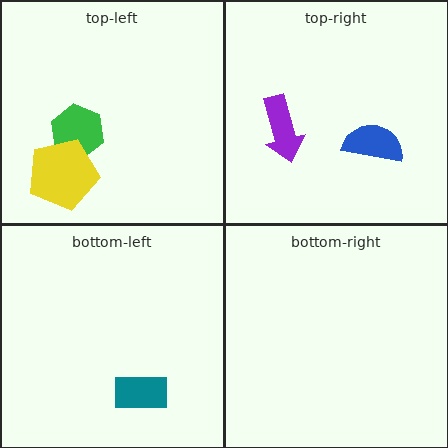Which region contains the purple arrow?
The top-right region.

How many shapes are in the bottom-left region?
1.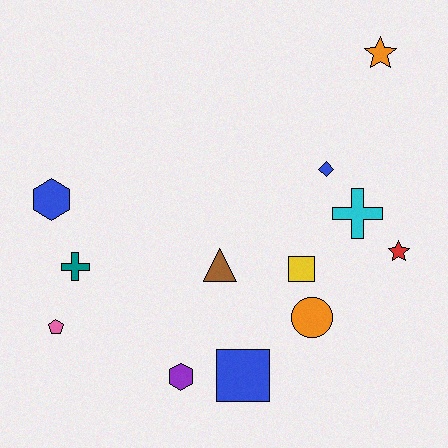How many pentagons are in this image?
There is 1 pentagon.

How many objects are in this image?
There are 12 objects.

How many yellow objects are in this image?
There is 1 yellow object.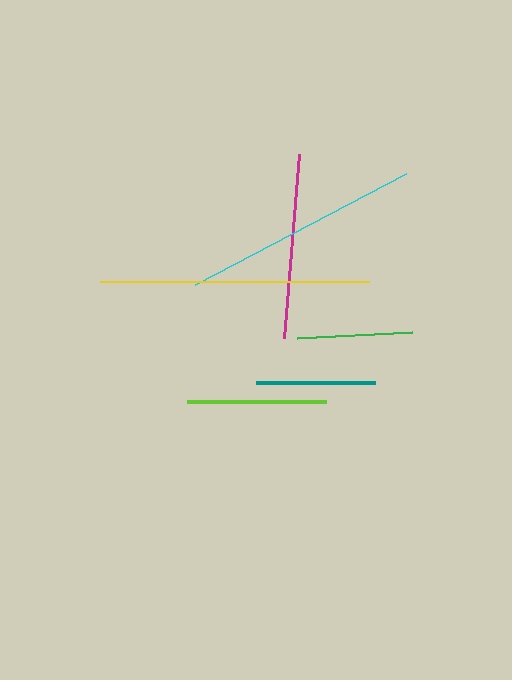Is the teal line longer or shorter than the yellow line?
The yellow line is longer than the teal line.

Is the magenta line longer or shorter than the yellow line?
The yellow line is longer than the magenta line.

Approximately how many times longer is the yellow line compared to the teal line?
The yellow line is approximately 2.3 times the length of the teal line.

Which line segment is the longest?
The yellow line is the longest at approximately 269 pixels.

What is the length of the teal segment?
The teal segment is approximately 118 pixels long.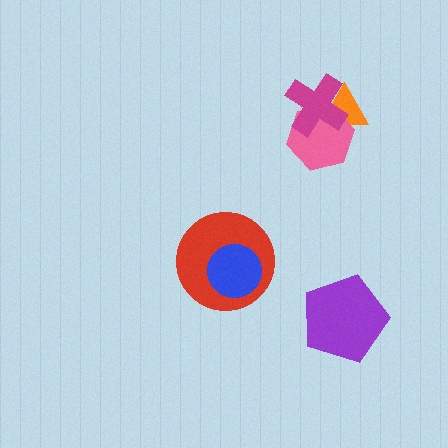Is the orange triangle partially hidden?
Yes, it is partially covered by another shape.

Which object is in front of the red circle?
The blue circle is in front of the red circle.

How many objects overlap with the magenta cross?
2 objects overlap with the magenta cross.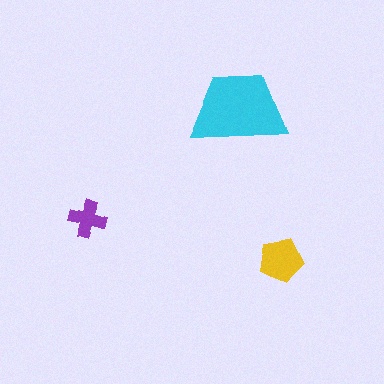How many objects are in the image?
There are 3 objects in the image.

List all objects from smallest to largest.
The purple cross, the yellow pentagon, the cyan trapezoid.